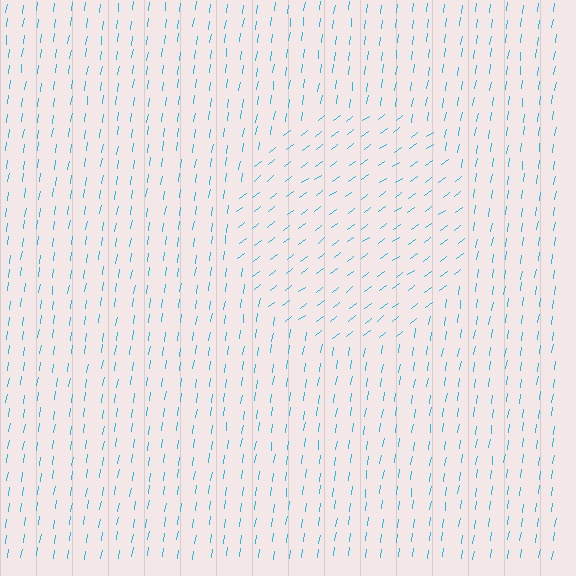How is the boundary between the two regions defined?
The boundary is defined purely by a change in line orientation (approximately 45 degrees difference). All lines are the same color and thickness.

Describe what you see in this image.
The image is filled with small cyan line segments. A circle region in the image has lines oriented differently from the surrounding lines, creating a visible texture boundary.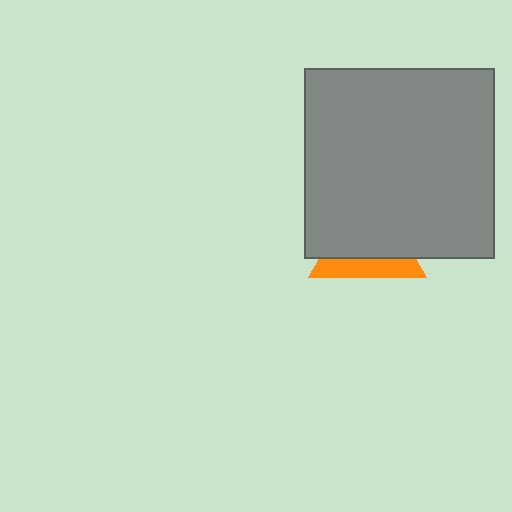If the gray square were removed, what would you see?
You would see the complete orange triangle.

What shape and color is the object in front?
The object in front is a gray square.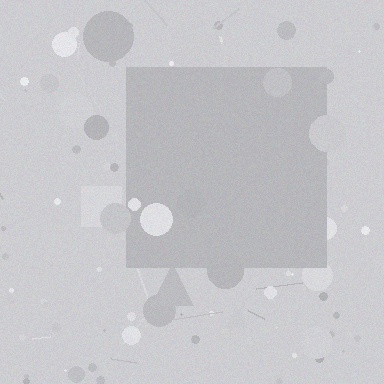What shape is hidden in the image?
A square is hidden in the image.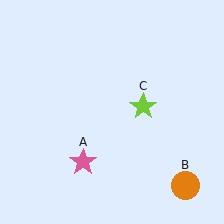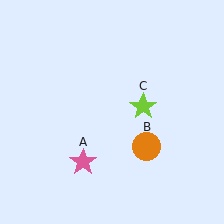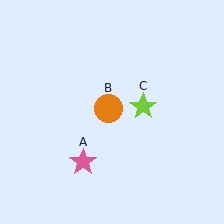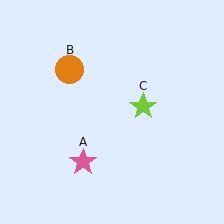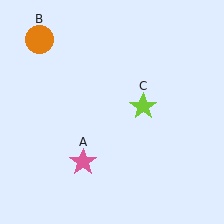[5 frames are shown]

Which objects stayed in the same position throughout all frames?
Pink star (object A) and lime star (object C) remained stationary.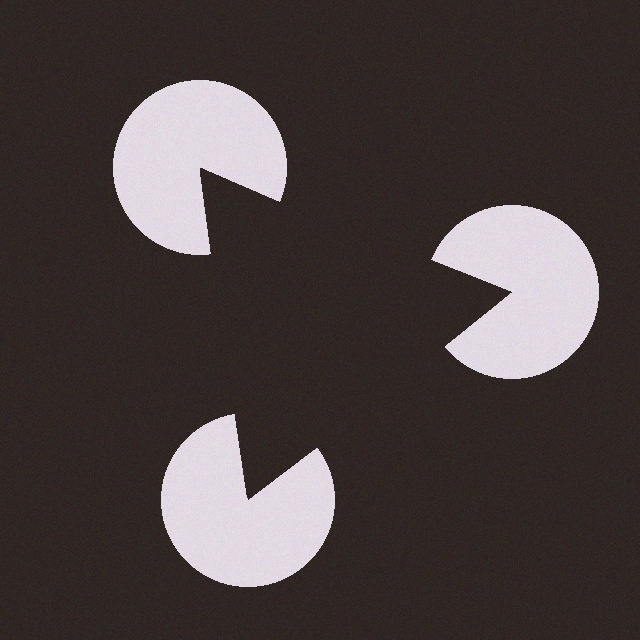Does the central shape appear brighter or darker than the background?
It typically appears slightly darker than the background, even though no actual brightness change is drawn.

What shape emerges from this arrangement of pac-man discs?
An illusory triangle — its edges are inferred from the aligned wedge cuts in the pac-man discs, not physically drawn.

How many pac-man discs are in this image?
There are 3 — one at each vertex of the illusory triangle.